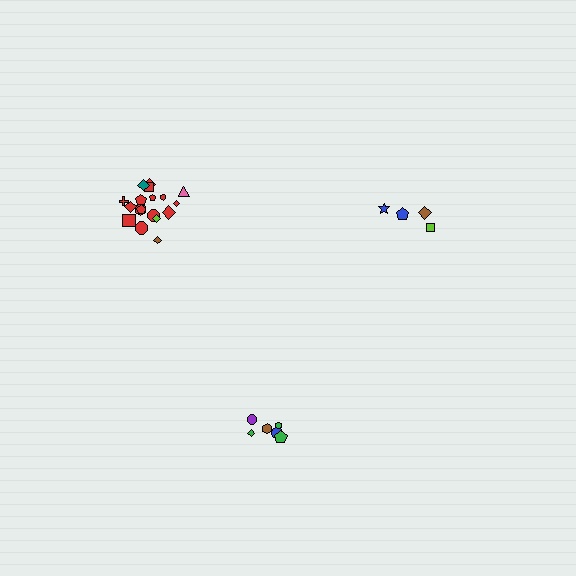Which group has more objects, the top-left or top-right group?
The top-left group.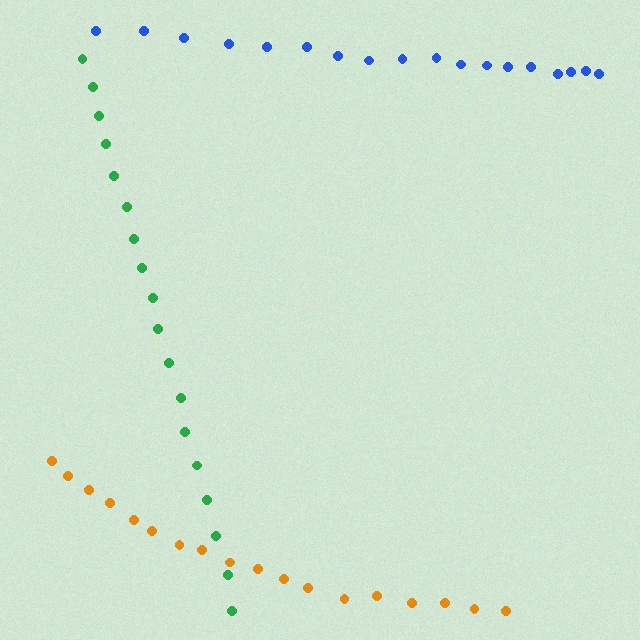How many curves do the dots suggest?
There are 3 distinct paths.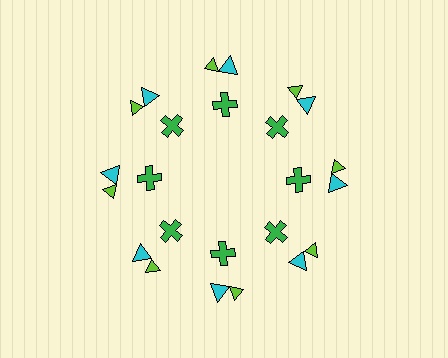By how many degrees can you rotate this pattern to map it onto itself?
The pattern maps onto itself every 45 degrees of rotation.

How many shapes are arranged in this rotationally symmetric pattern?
There are 24 shapes, arranged in 8 groups of 3.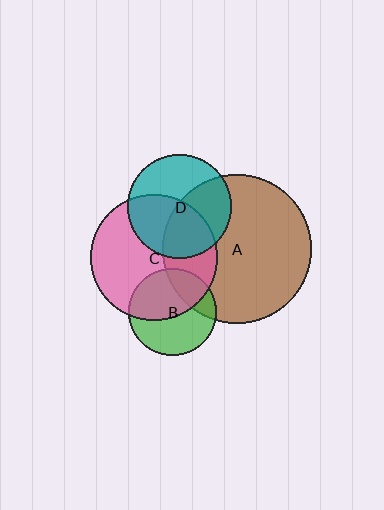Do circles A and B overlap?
Yes.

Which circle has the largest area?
Circle A (brown).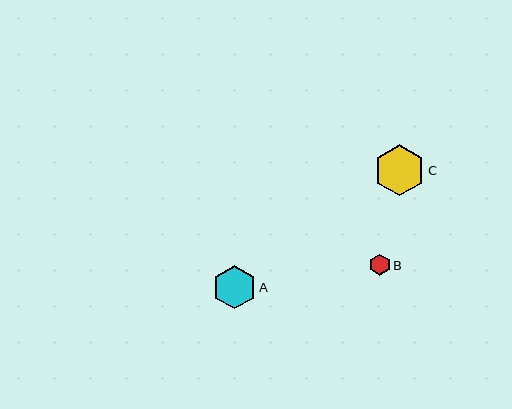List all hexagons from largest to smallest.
From largest to smallest: C, A, B.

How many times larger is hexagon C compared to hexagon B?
Hexagon C is approximately 2.5 times the size of hexagon B.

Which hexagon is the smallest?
Hexagon B is the smallest with a size of approximately 21 pixels.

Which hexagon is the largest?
Hexagon C is the largest with a size of approximately 52 pixels.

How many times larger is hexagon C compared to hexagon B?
Hexagon C is approximately 2.5 times the size of hexagon B.